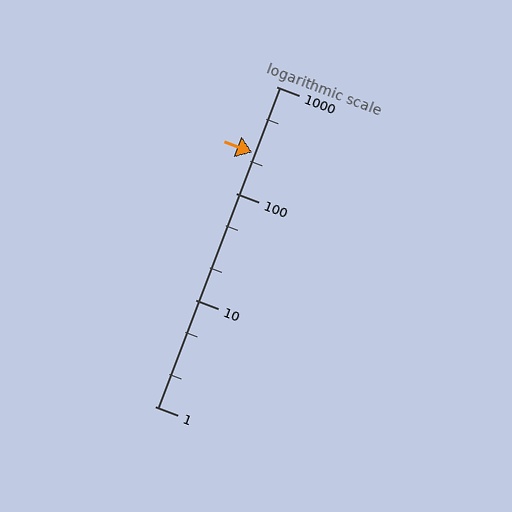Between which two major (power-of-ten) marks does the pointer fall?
The pointer is between 100 and 1000.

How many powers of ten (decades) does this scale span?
The scale spans 3 decades, from 1 to 1000.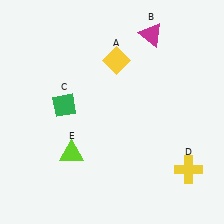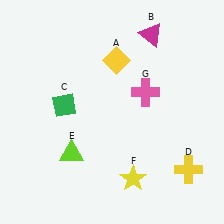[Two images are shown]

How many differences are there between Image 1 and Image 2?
There are 2 differences between the two images.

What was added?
A yellow star (F), a pink cross (G) were added in Image 2.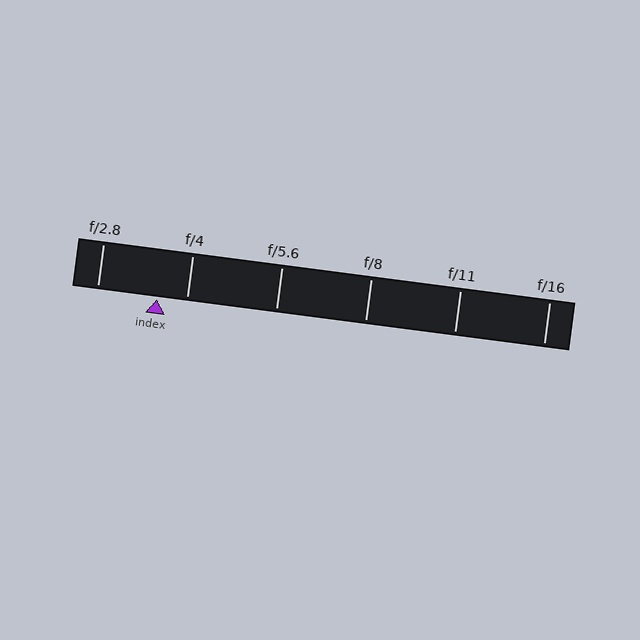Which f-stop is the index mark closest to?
The index mark is closest to f/4.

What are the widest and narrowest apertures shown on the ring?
The widest aperture shown is f/2.8 and the narrowest is f/16.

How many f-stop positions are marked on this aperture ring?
There are 6 f-stop positions marked.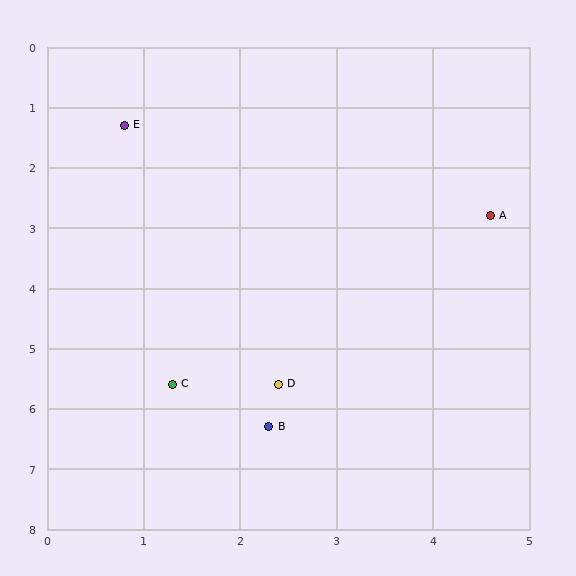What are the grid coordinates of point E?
Point E is at approximately (0.8, 1.3).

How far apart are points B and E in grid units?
Points B and E are about 5.2 grid units apart.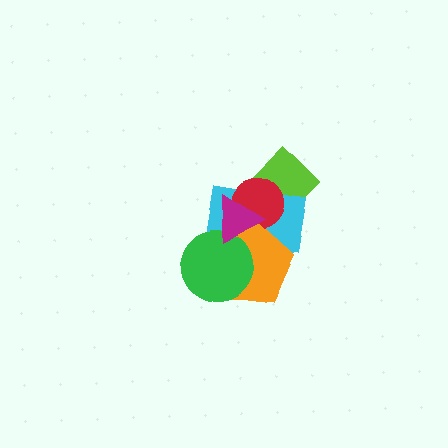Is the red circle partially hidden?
Yes, it is partially covered by another shape.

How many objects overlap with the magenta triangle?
4 objects overlap with the magenta triangle.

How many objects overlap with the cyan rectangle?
5 objects overlap with the cyan rectangle.